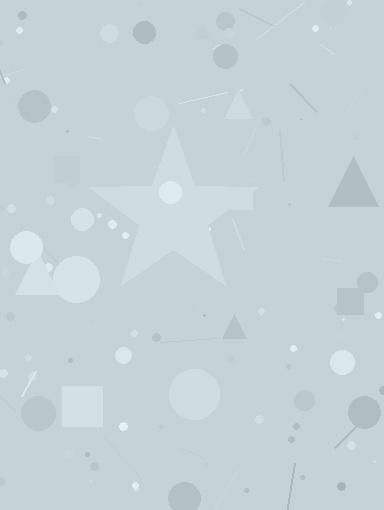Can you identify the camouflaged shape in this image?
The camouflaged shape is a star.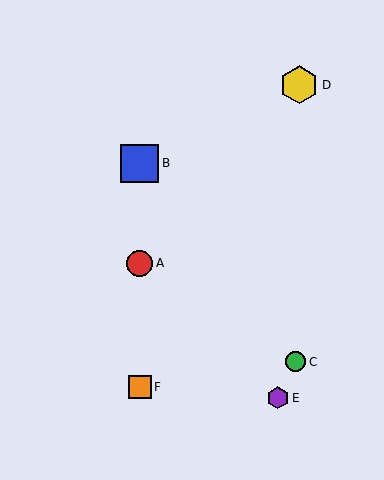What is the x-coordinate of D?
Object D is at x≈299.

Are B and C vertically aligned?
No, B is at x≈140 and C is at x≈296.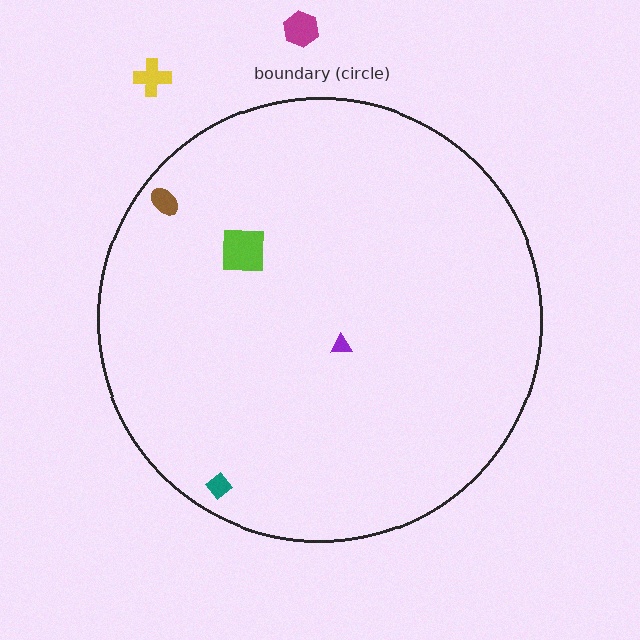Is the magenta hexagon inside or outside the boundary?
Outside.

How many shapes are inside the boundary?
4 inside, 2 outside.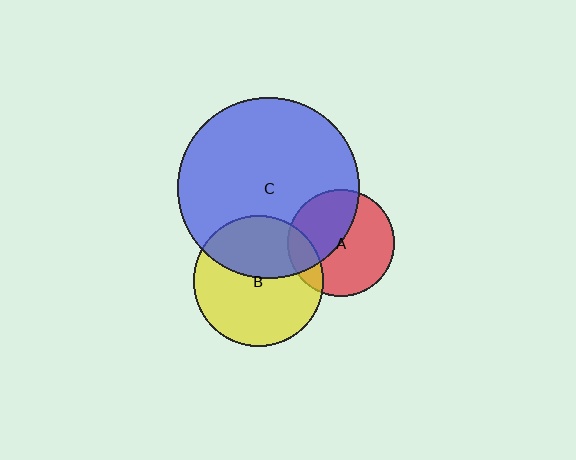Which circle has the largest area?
Circle C (blue).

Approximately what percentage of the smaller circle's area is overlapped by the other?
Approximately 45%.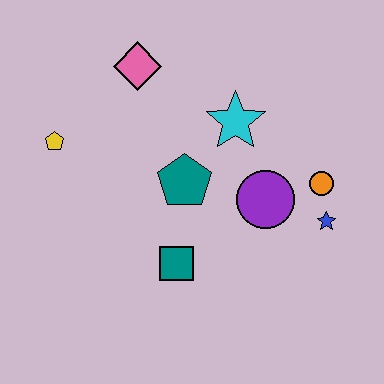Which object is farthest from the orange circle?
The yellow pentagon is farthest from the orange circle.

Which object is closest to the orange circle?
The blue star is closest to the orange circle.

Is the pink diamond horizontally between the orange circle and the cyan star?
No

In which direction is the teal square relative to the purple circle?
The teal square is to the left of the purple circle.